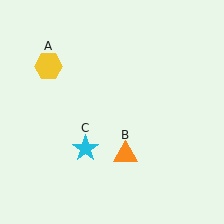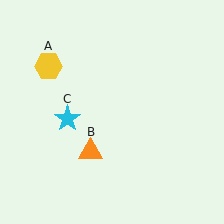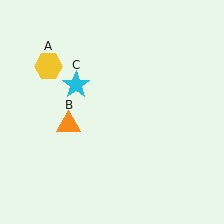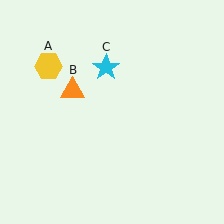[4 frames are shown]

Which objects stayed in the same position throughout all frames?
Yellow hexagon (object A) remained stationary.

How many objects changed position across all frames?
2 objects changed position: orange triangle (object B), cyan star (object C).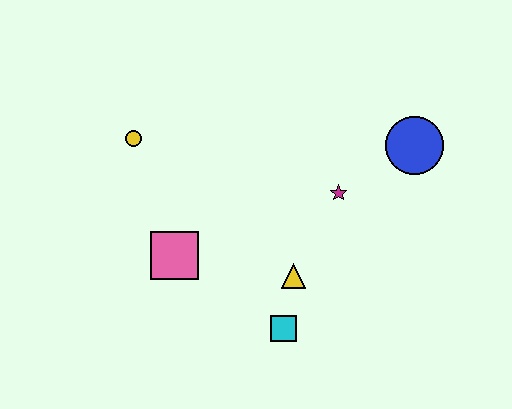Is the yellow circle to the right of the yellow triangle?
No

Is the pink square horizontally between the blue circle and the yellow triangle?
No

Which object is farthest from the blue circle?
The yellow circle is farthest from the blue circle.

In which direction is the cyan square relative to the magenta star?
The cyan square is below the magenta star.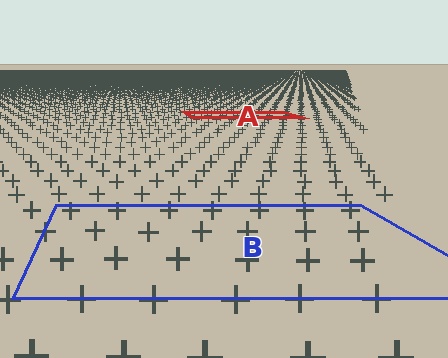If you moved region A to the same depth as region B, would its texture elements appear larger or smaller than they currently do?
They would appear larger. At a closer depth, the same texture elements are projected at a bigger on-screen size.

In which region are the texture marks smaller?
The texture marks are smaller in region A, because it is farther away.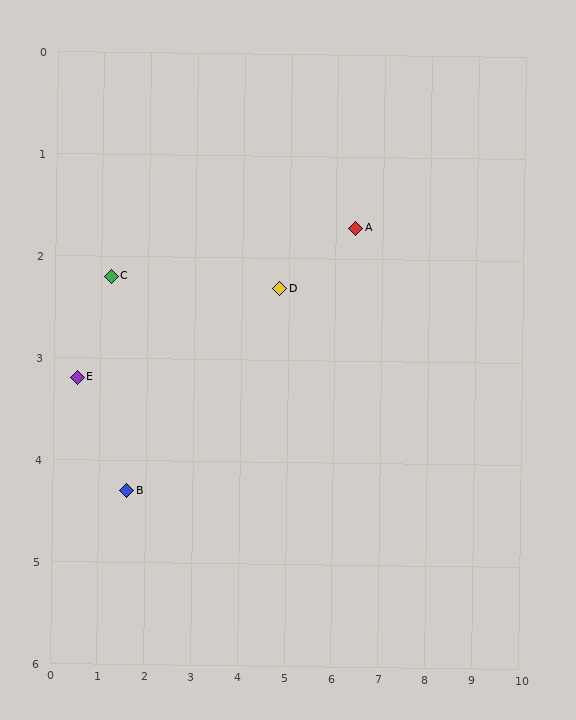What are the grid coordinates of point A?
Point A is at approximately (6.4, 1.7).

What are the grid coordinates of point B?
Point B is at approximately (1.6, 4.3).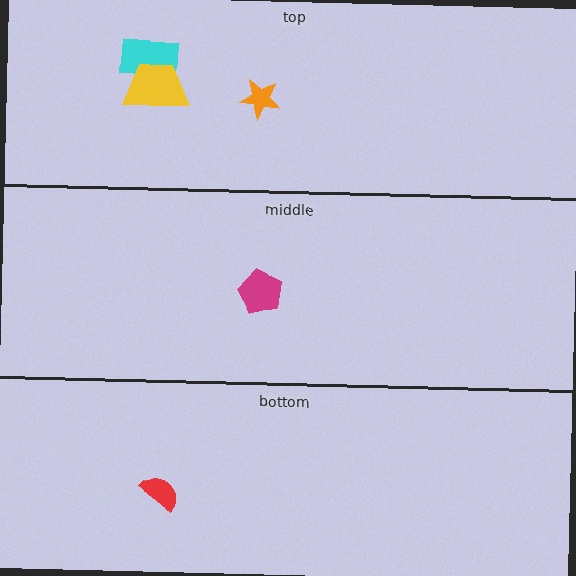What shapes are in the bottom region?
The red semicircle.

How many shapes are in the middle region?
1.